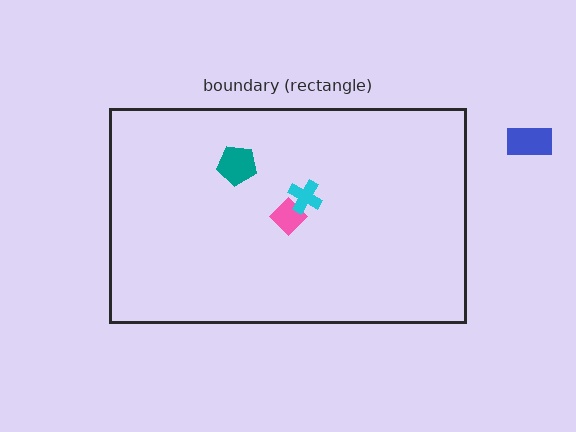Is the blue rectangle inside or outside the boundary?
Outside.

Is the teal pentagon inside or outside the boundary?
Inside.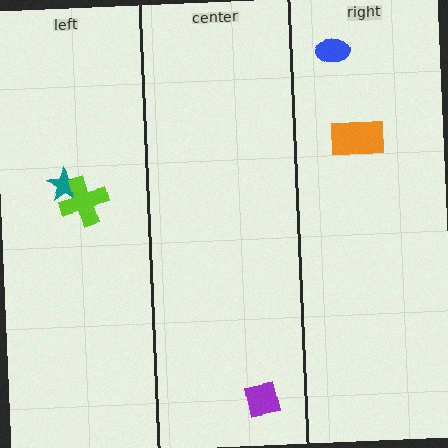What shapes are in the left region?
The teal star, the lime cross.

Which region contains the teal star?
The left region.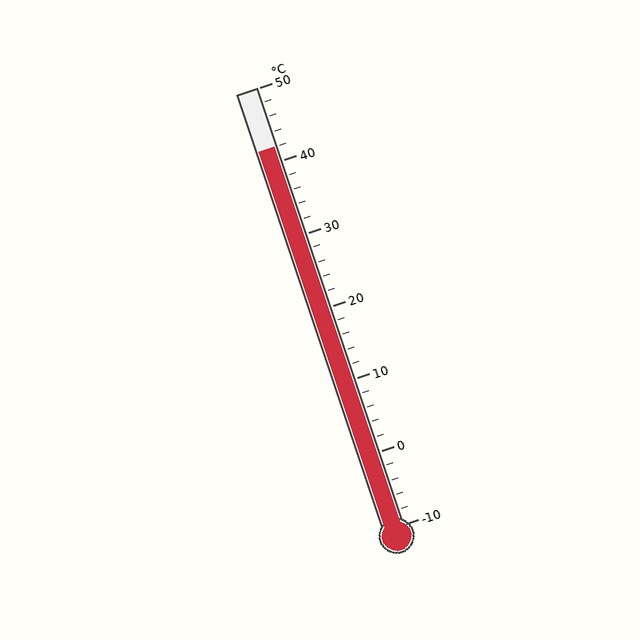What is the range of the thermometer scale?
The thermometer scale ranges from -10°C to 50°C.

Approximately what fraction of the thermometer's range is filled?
The thermometer is filled to approximately 85% of its range.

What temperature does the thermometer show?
The thermometer shows approximately 42°C.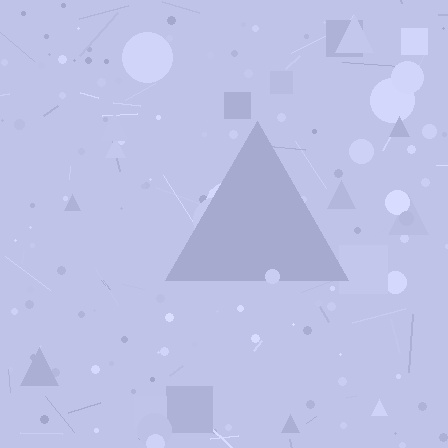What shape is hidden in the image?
A triangle is hidden in the image.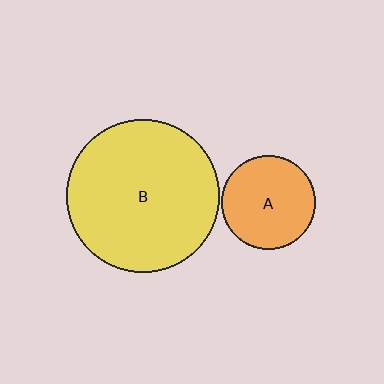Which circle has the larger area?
Circle B (yellow).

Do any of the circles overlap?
No, none of the circles overlap.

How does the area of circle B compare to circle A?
Approximately 2.6 times.